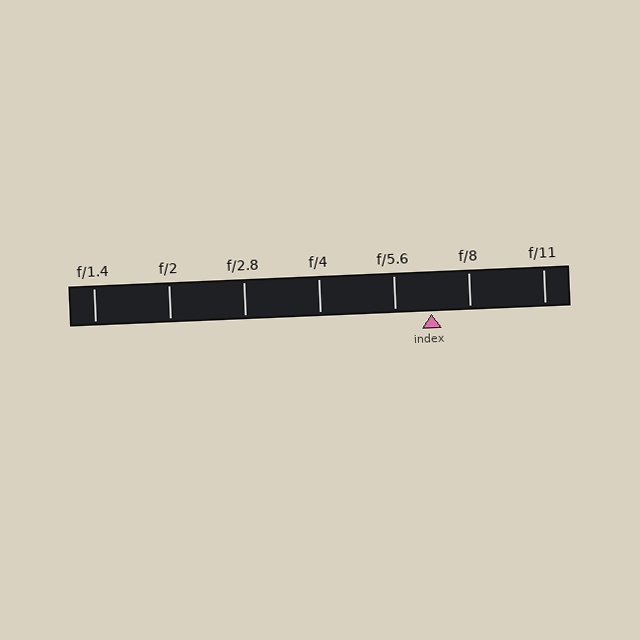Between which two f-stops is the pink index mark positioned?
The index mark is between f/5.6 and f/8.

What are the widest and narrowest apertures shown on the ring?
The widest aperture shown is f/1.4 and the narrowest is f/11.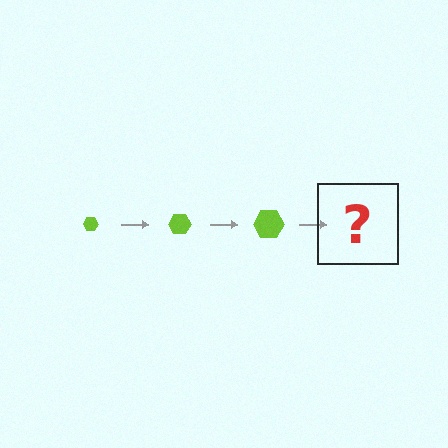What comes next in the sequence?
The next element should be a lime hexagon, larger than the previous one.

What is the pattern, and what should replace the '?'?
The pattern is that the hexagon gets progressively larger each step. The '?' should be a lime hexagon, larger than the previous one.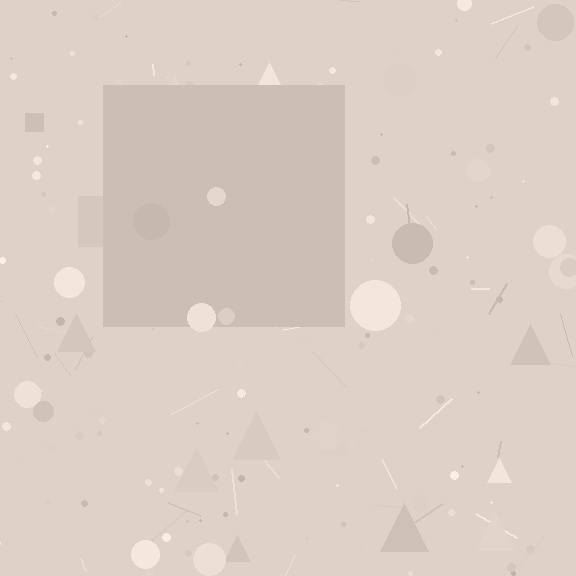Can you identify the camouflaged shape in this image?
The camouflaged shape is a square.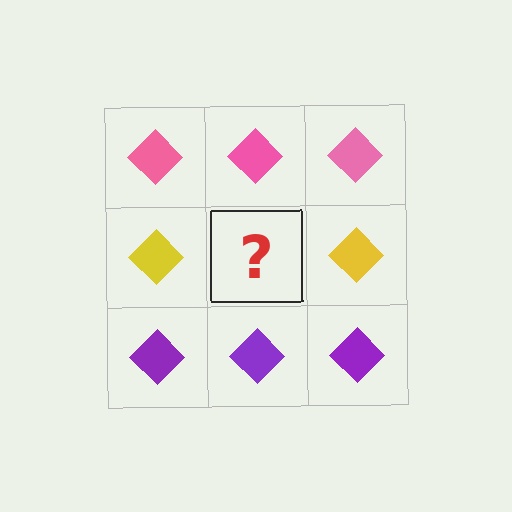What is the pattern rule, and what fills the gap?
The rule is that each row has a consistent color. The gap should be filled with a yellow diamond.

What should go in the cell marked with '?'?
The missing cell should contain a yellow diamond.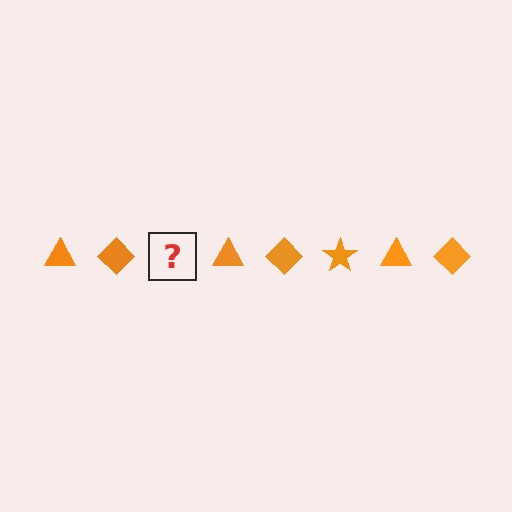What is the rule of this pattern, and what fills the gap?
The rule is that the pattern cycles through triangle, diamond, star shapes in orange. The gap should be filled with an orange star.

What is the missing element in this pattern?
The missing element is an orange star.